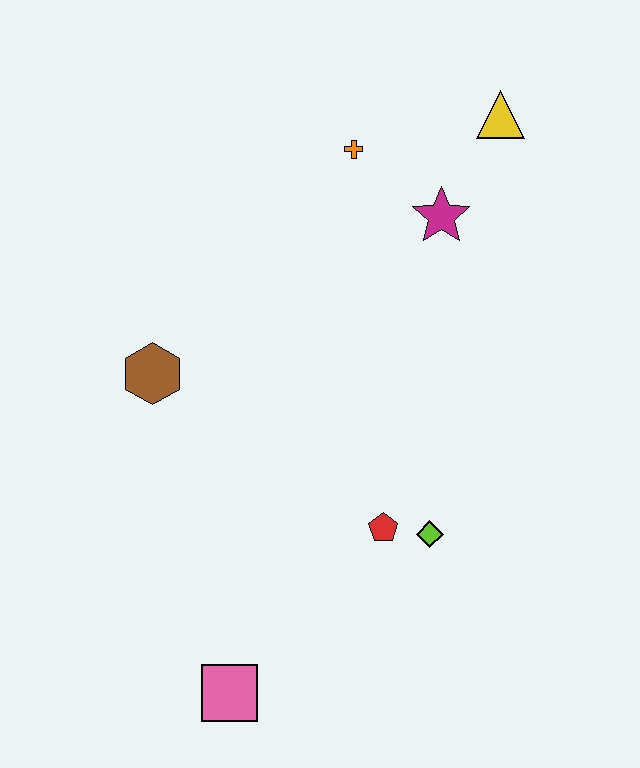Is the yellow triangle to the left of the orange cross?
No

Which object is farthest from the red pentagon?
The yellow triangle is farthest from the red pentagon.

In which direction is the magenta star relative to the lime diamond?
The magenta star is above the lime diamond.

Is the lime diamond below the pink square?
No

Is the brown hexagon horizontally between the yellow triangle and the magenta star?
No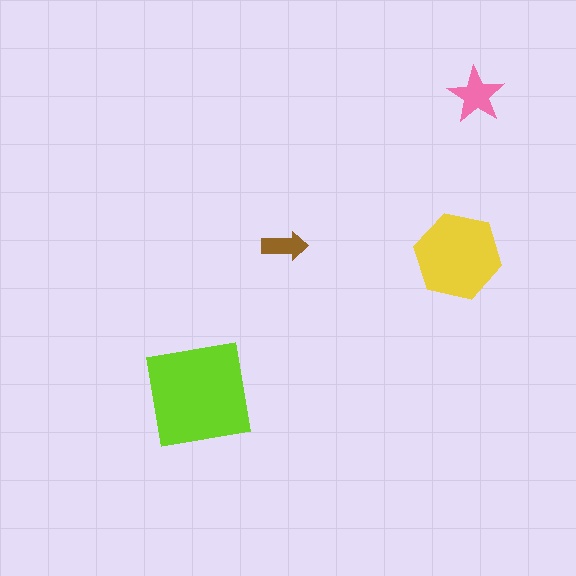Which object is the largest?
The lime square.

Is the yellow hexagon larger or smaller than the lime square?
Smaller.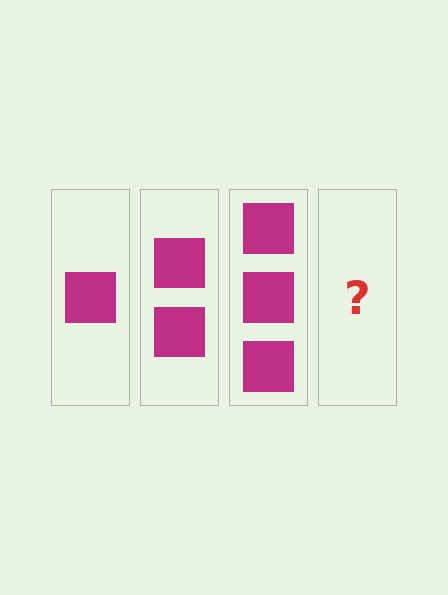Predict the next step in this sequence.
The next step is 4 squares.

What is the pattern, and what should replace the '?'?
The pattern is that each step adds one more square. The '?' should be 4 squares.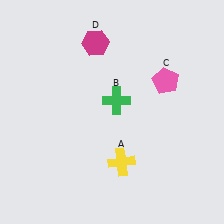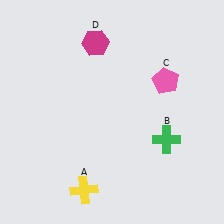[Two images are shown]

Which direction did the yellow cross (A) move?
The yellow cross (A) moved left.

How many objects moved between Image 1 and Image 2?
2 objects moved between the two images.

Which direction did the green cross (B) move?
The green cross (B) moved right.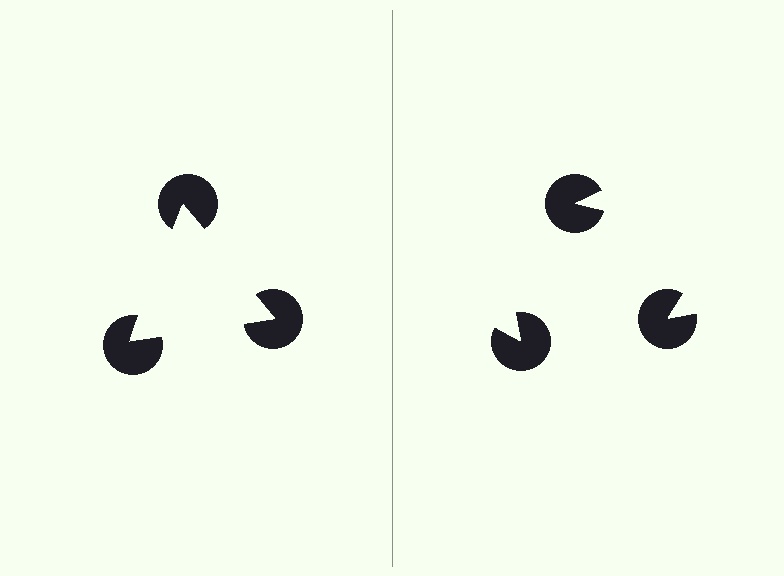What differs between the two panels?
The pac-man discs are positioned identically on both sides; only the wedge orientations differ. On the left they align to a triangle; on the right they are misaligned.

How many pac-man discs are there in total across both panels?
6 — 3 on each side.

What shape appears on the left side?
An illusory triangle.